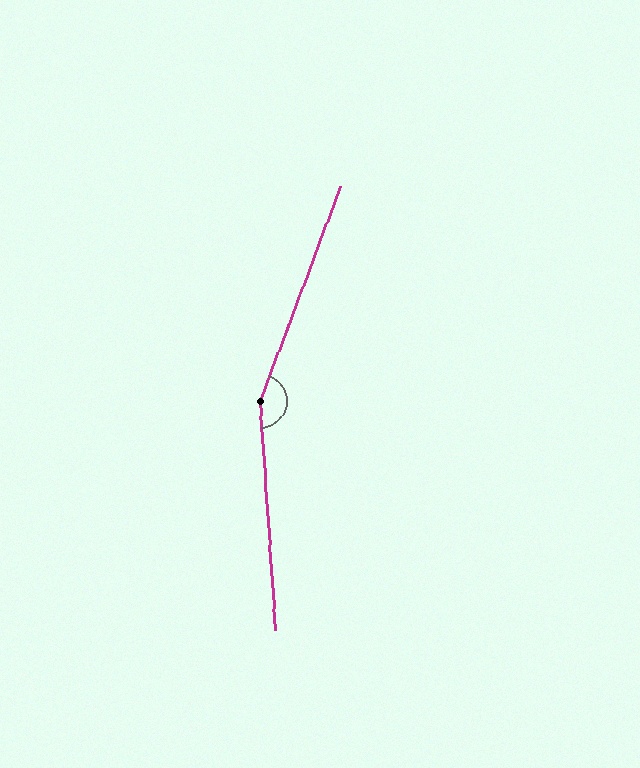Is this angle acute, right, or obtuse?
It is obtuse.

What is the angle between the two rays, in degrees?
Approximately 156 degrees.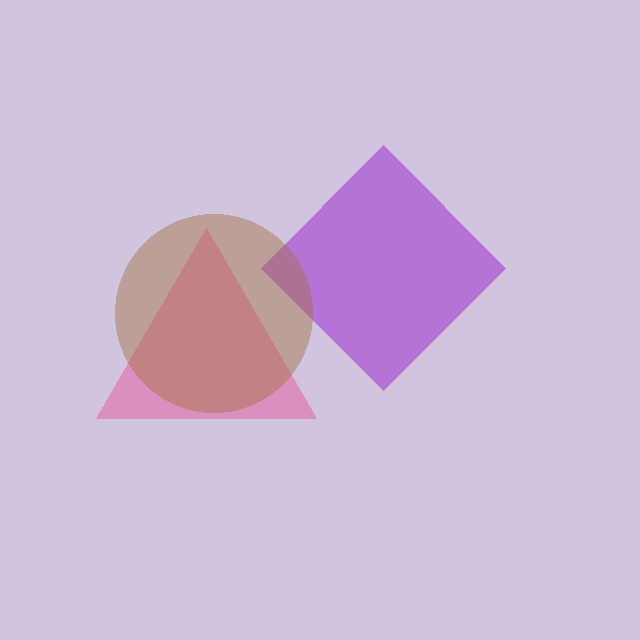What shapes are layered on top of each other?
The layered shapes are: a purple diamond, a pink triangle, a brown circle.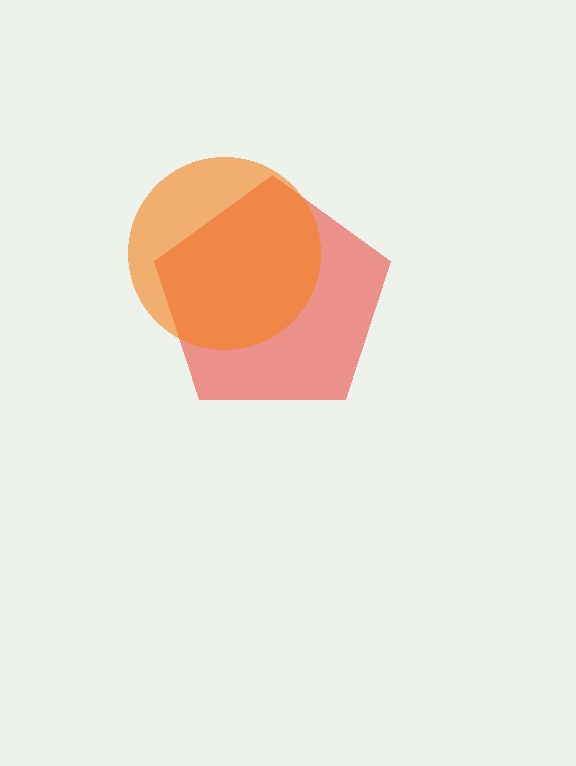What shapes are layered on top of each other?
The layered shapes are: a red pentagon, an orange circle.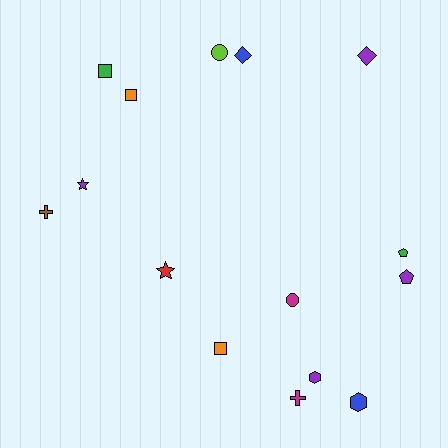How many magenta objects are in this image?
There are 2 magenta objects.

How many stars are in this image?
There are 2 stars.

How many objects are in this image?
There are 15 objects.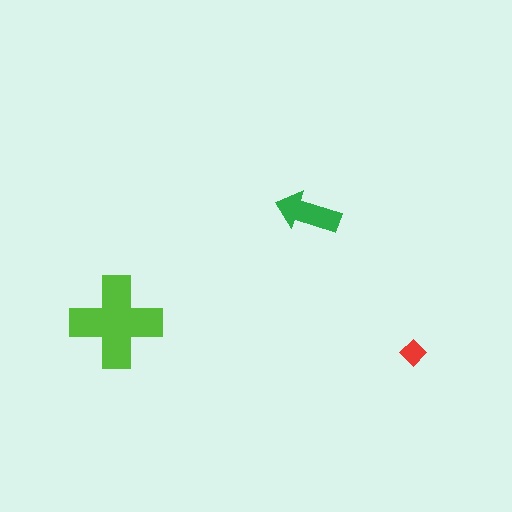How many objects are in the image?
There are 3 objects in the image.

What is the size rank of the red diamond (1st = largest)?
3rd.